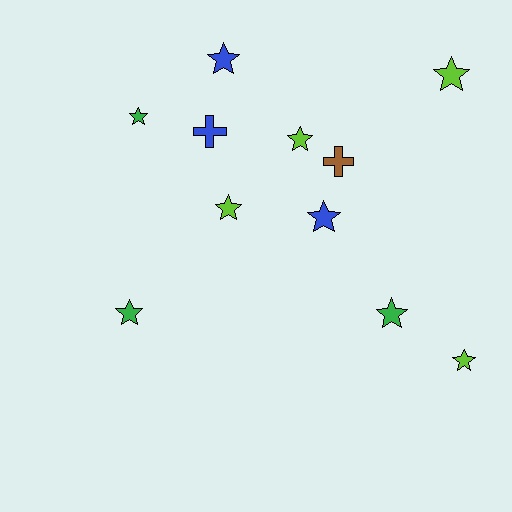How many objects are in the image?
There are 11 objects.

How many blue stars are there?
There are 2 blue stars.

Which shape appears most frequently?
Star, with 9 objects.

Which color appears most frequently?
Lime, with 4 objects.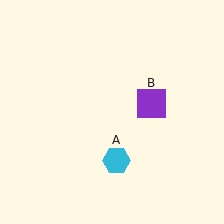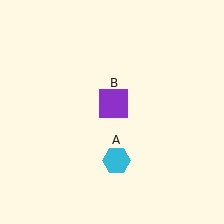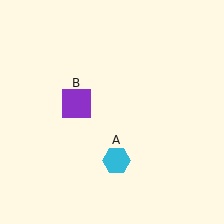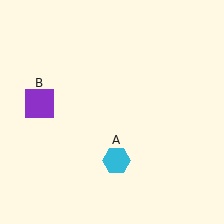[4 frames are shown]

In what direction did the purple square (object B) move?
The purple square (object B) moved left.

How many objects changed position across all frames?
1 object changed position: purple square (object B).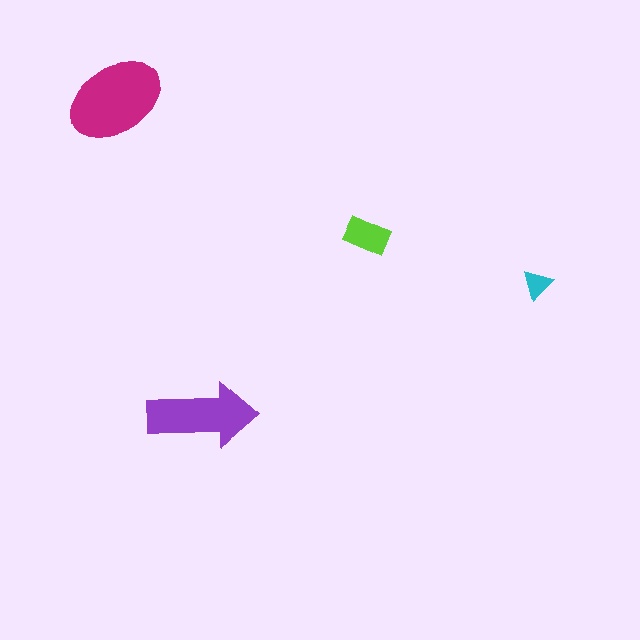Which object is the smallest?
The cyan triangle.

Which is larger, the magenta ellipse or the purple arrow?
The magenta ellipse.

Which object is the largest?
The magenta ellipse.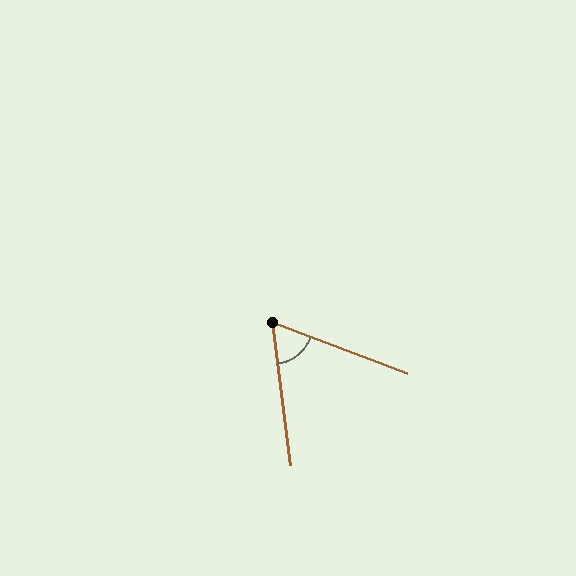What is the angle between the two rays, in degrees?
Approximately 62 degrees.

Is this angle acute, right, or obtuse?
It is acute.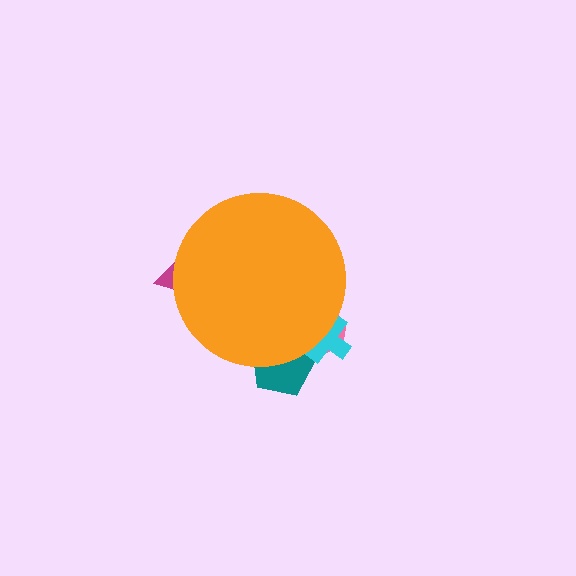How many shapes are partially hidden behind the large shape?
4 shapes are partially hidden.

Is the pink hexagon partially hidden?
Yes, the pink hexagon is partially hidden behind the orange circle.